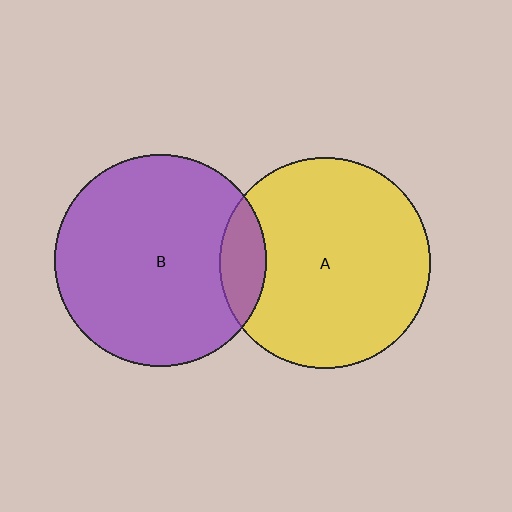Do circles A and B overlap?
Yes.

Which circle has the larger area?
Circle B (purple).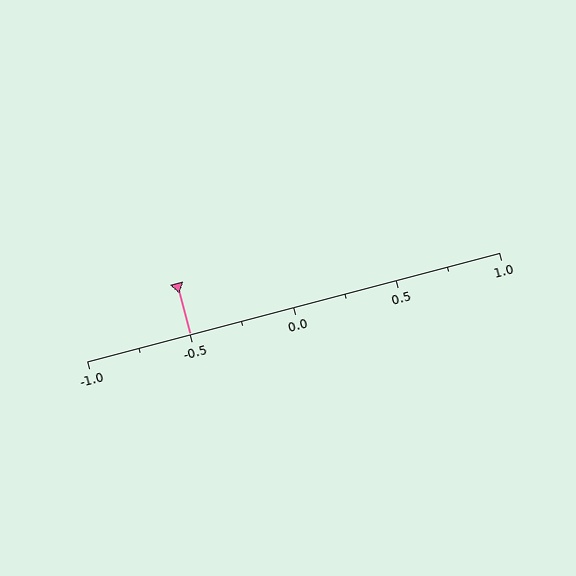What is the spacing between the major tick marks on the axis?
The major ticks are spaced 0.5 apart.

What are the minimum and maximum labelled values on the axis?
The axis runs from -1.0 to 1.0.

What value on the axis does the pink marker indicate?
The marker indicates approximately -0.5.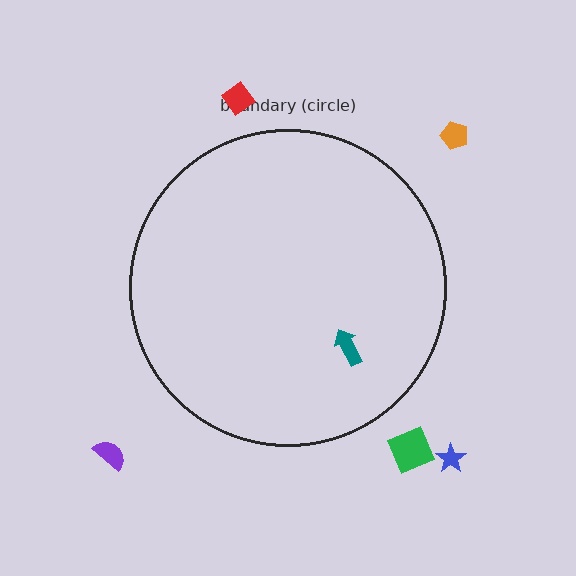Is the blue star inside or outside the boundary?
Outside.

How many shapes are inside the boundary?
1 inside, 5 outside.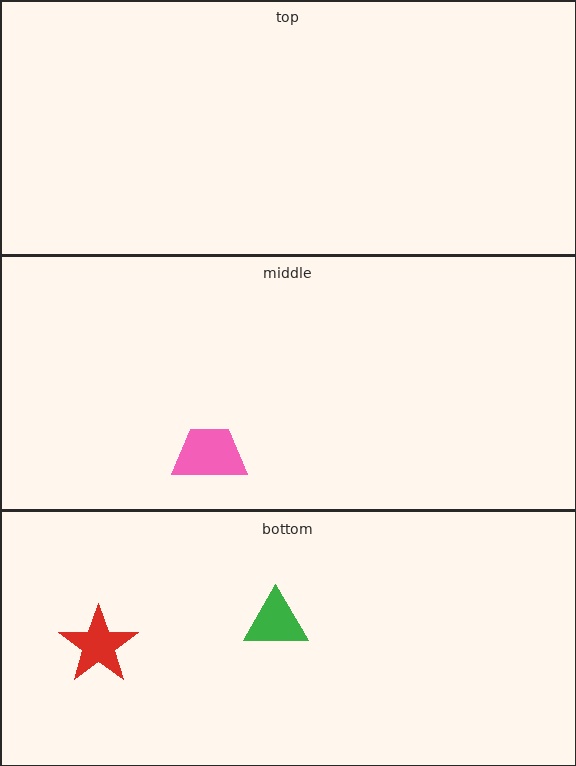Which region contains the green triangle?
The bottom region.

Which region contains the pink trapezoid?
The middle region.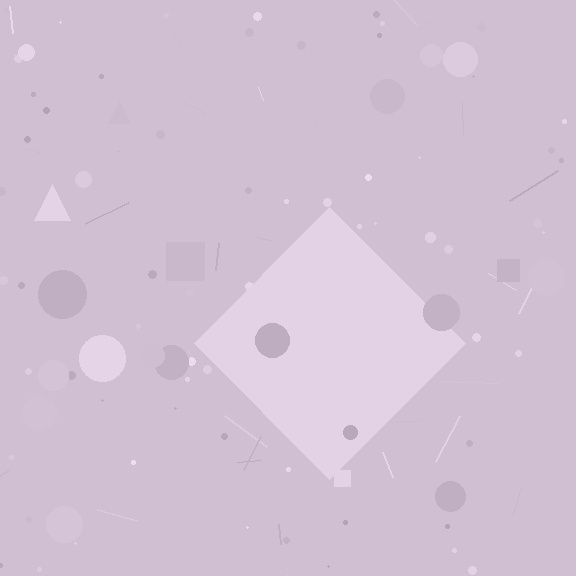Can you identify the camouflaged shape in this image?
The camouflaged shape is a diamond.